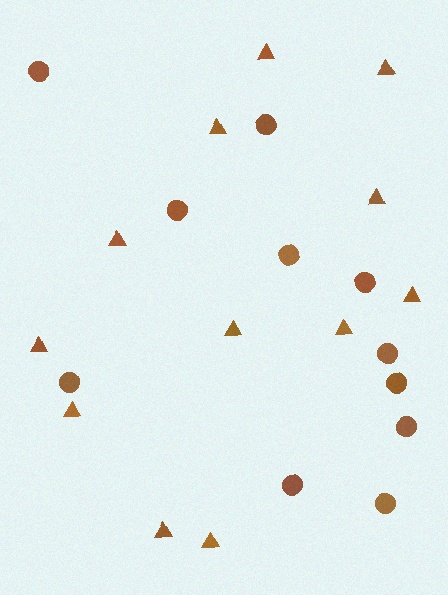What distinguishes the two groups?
There are 2 groups: one group of circles (11) and one group of triangles (12).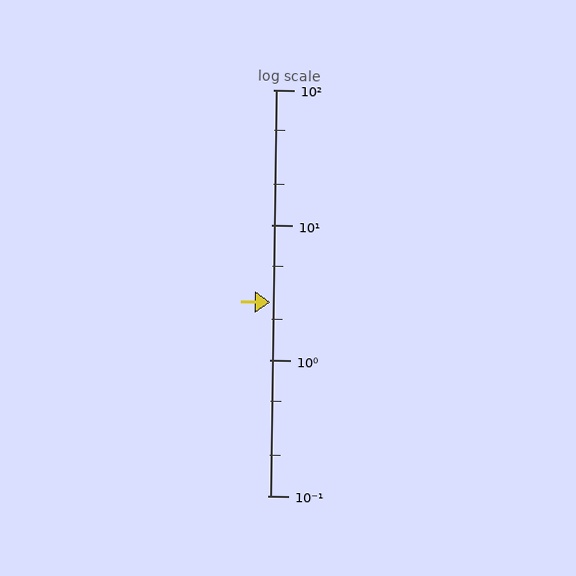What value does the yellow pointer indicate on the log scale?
The pointer indicates approximately 2.7.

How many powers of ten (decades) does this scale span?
The scale spans 3 decades, from 0.1 to 100.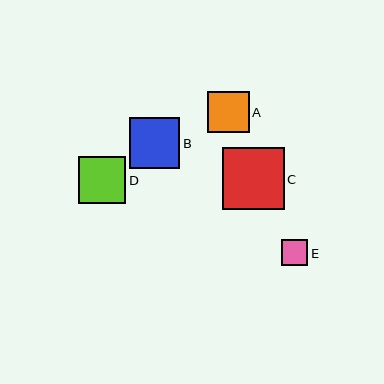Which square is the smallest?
Square E is the smallest with a size of approximately 26 pixels.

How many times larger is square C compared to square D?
Square C is approximately 1.3 times the size of square D.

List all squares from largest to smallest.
From largest to smallest: C, B, D, A, E.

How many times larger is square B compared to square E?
Square B is approximately 1.9 times the size of square E.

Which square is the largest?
Square C is the largest with a size of approximately 61 pixels.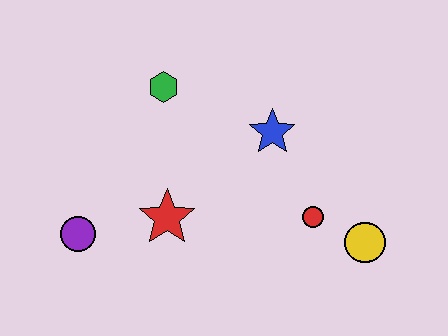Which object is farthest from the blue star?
The purple circle is farthest from the blue star.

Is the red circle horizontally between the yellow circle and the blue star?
Yes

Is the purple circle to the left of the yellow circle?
Yes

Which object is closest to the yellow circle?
The red circle is closest to the yellow circle.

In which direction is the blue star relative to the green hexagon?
The blue star is to the right of the green hexagon.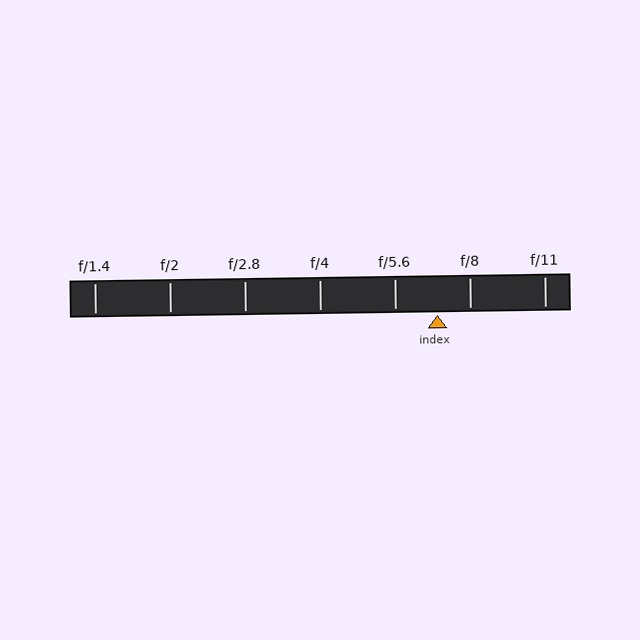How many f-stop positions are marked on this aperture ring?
There are 7 f-stop positions marked.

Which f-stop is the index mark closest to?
The index mark is closest to f/8.